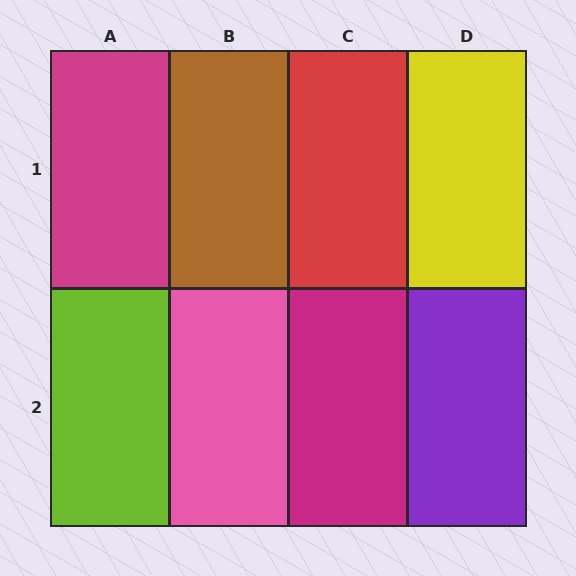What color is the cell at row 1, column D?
Yellow.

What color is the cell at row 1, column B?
Brown.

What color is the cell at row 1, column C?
Red.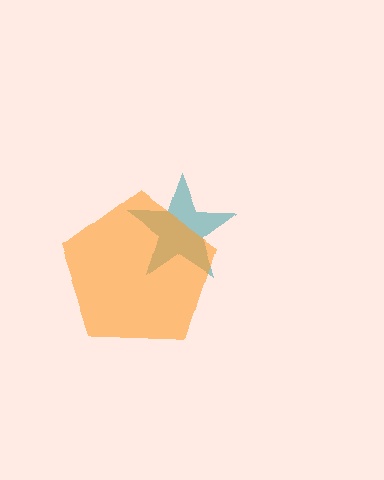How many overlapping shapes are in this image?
There are 2 overlapping shapes in the image.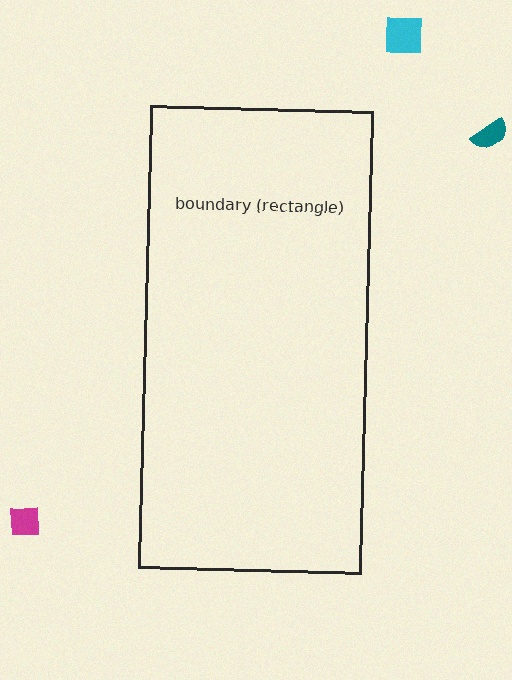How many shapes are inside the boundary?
0 inside, 3 outside.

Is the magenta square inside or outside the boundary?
Outside.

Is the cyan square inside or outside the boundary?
Outside.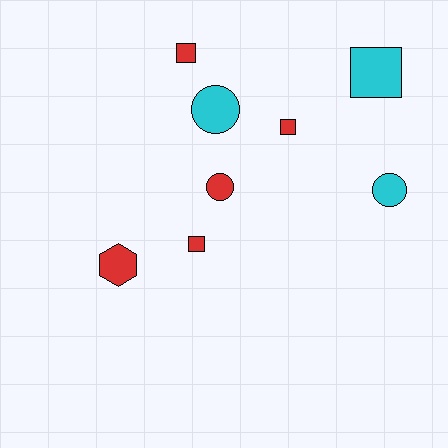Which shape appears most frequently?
Square, with 4 objects.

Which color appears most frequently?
Red, with 5 objects.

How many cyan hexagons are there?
There are no cyan hexagons.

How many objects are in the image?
There are 8 objects.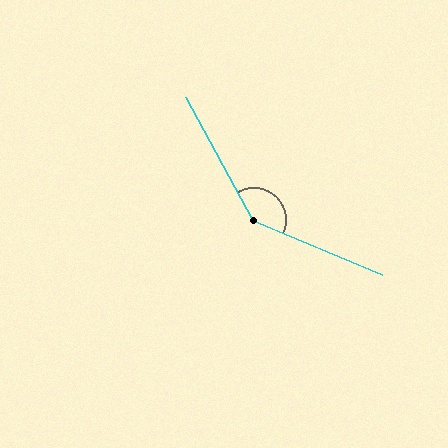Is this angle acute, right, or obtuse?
It is obtuse.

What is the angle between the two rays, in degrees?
Approximately 142 degrees.